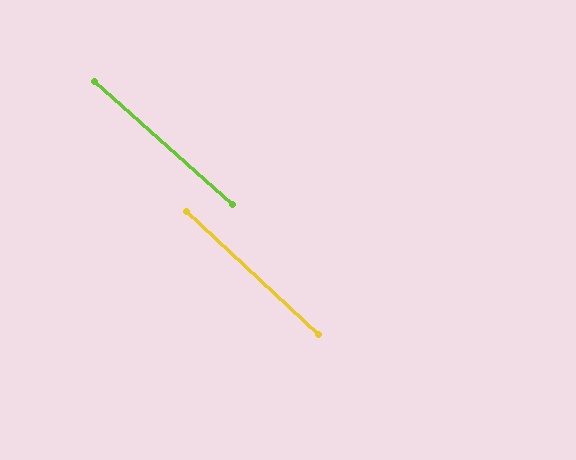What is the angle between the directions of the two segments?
Approximately 1 degree.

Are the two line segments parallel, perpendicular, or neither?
Parallel — their directions differ by only 1.4°.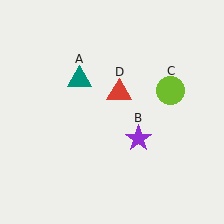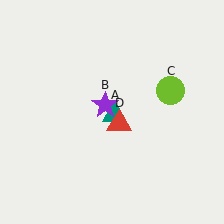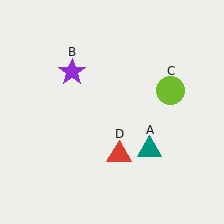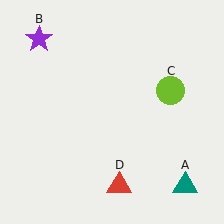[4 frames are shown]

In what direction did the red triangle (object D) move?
The red triangle (object D) moved down.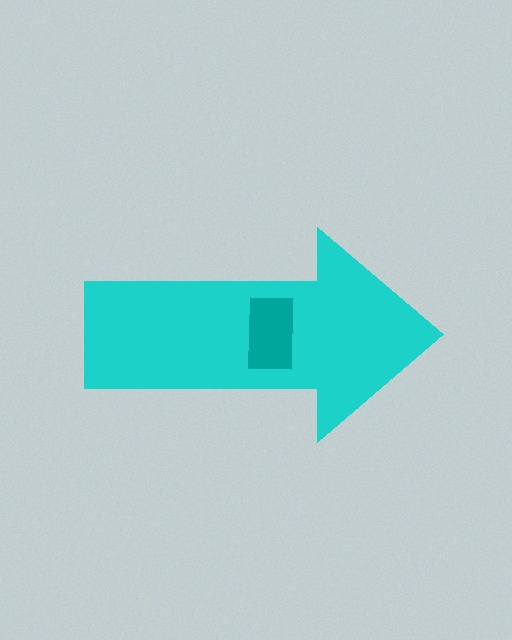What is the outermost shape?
The cyan arrow.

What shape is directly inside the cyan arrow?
The teal rectangle.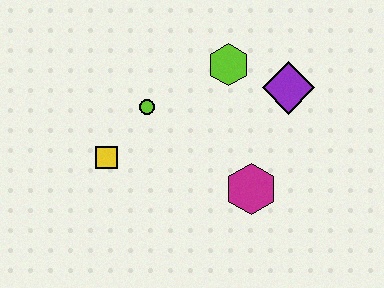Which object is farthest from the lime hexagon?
The yellow square is farthest from the lime hexagon.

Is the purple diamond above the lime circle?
Yes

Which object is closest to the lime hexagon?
The purple diamond is closest to the lime hexagon.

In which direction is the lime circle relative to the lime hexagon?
The lime circle is to the left of the lime hexagon.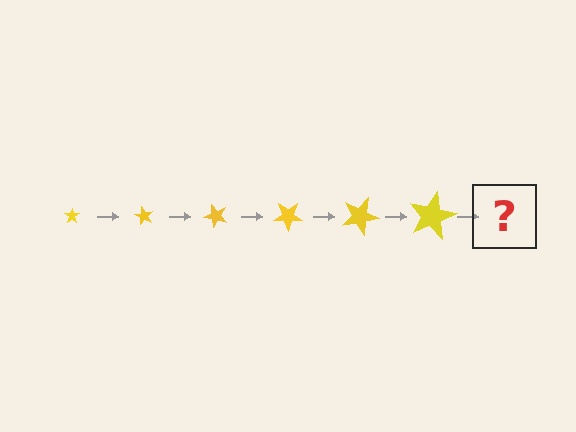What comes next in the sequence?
The next element should be a star, larger than the previous one and rotated 360 degrees from the start.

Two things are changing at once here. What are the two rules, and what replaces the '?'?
The two rules are that the star grows larger each step and it rotates 60 degrees each step. The '?' should be a star, larger than the previous one and rotated 360 degrees from the start.